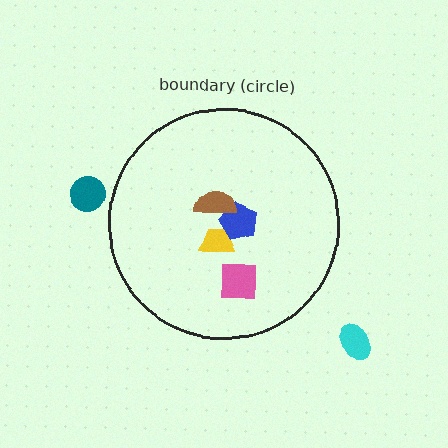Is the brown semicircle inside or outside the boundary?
Inside.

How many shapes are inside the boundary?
4 inside, 2 outside.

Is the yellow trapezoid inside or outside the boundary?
Inside.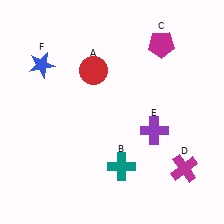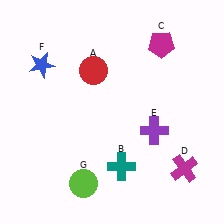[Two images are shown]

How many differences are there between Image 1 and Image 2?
There is 1 difference between the two images.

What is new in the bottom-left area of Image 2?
A lime circle (G) was added in the bottom-left area of Image 2.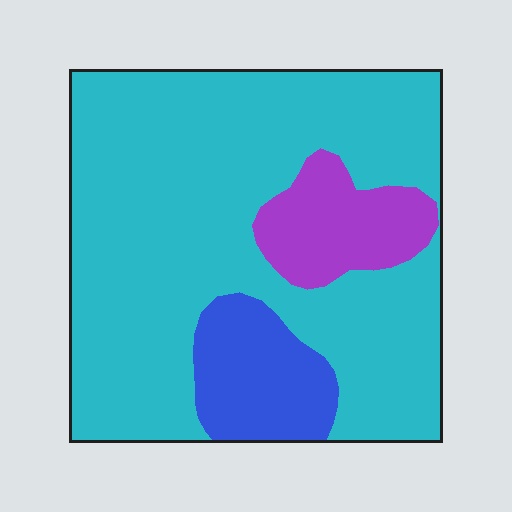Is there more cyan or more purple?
Cyan.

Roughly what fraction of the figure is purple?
Purple takes up about one eighth (1/8) of the figure.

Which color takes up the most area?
Cyan, at roughly 75%.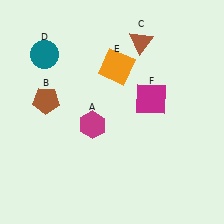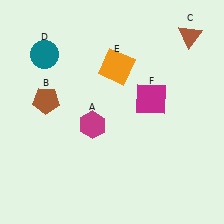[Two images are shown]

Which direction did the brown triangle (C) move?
The brown triangle (C) moved right.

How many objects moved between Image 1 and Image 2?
1 object moved between the two images.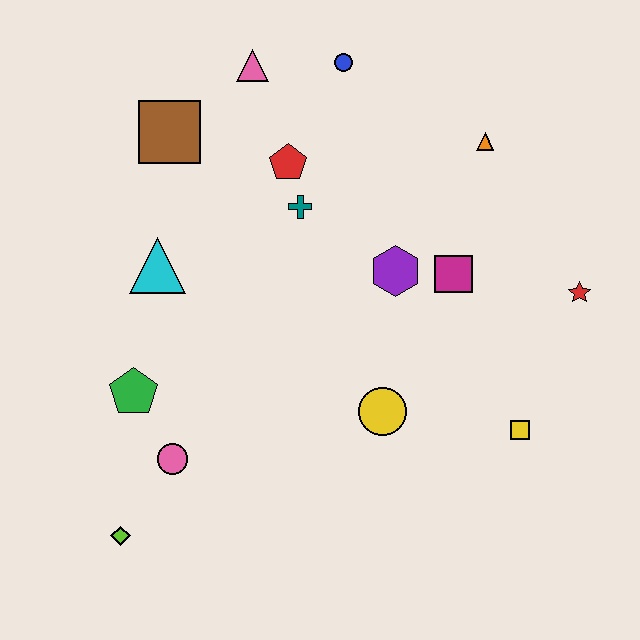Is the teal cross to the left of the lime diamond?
No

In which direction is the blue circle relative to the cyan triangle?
The blue circle is above the cyan triangle.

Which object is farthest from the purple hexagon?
The lime diamond is farthest from the purple hexagon.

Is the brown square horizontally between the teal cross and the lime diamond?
Yes